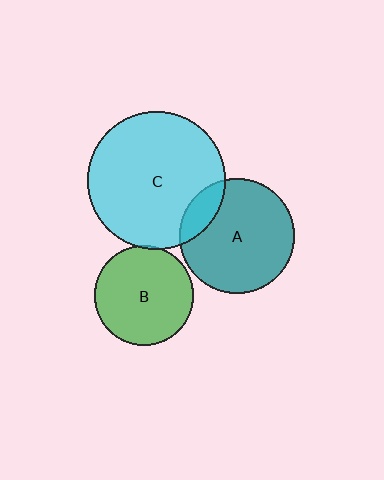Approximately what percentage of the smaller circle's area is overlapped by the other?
Approximately 5%.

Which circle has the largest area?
Circle C (cyan).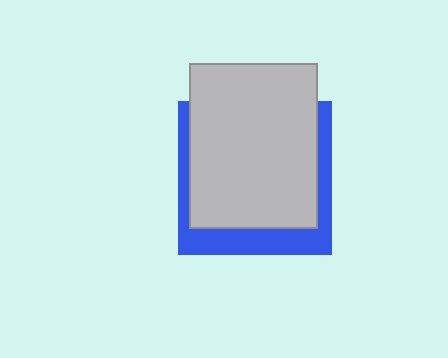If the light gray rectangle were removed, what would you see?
You would see the complete blue square.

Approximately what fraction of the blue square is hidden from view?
Roughly 69% of the blue square is hidden behind the light gray rectangle.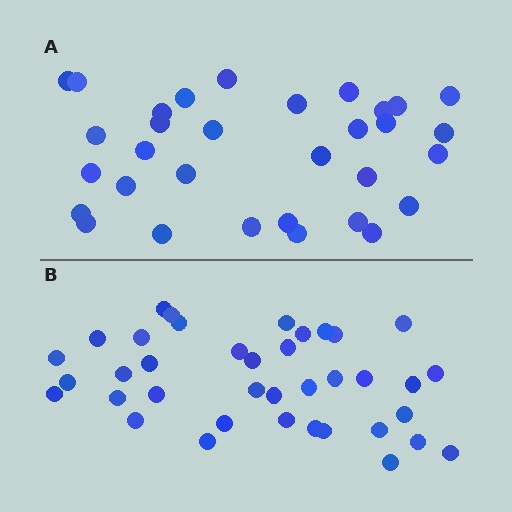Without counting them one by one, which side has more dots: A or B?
Region B (the bottom region) has more dots.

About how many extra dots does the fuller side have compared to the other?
Region B has about 6 more dots than region A.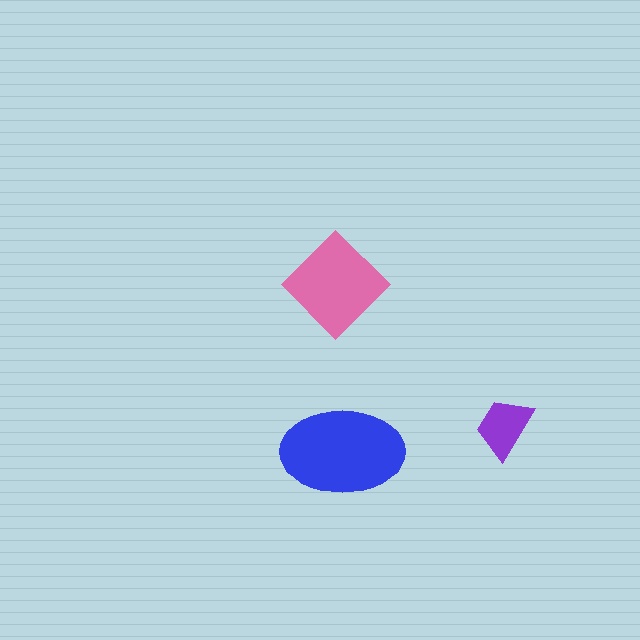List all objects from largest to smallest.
The blue ellipse, the pink diamond, the purple trapezoid.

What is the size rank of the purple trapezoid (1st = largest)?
3rd.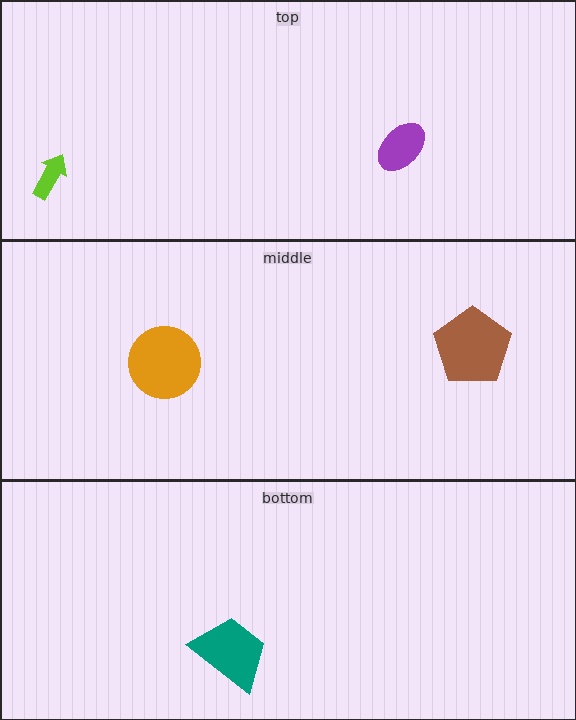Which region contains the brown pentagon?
The middle region.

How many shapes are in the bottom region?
1.